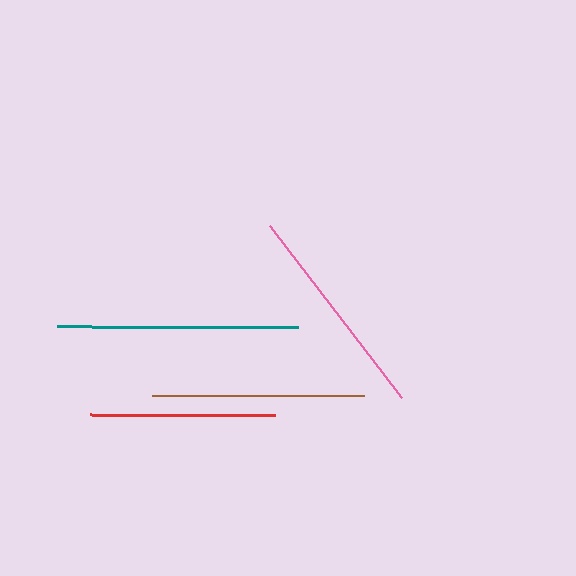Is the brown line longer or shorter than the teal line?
The teal line is longer than the brown line.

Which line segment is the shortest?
The red line is the shortest at approximately 184 pixels.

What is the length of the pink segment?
The pink segment is approximately 216 pixels long.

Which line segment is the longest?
The teal line is the longest at approximately 241 pixels.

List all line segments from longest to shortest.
From longest to shortest: teal, pink, brown, red.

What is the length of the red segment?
The red segment is approximately 184 pixels long.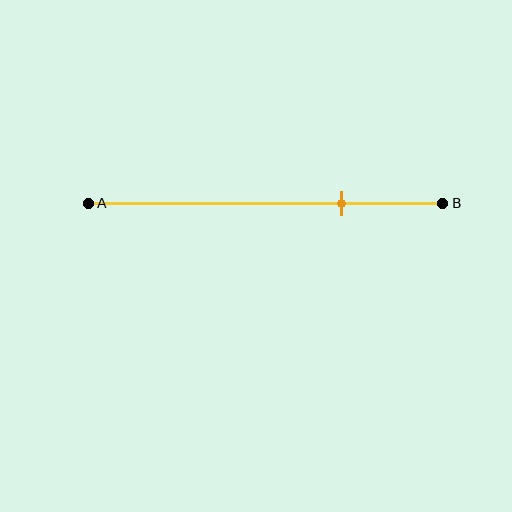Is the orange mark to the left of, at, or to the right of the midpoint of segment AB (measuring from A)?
The orange mark is to the right of the midpoint of segment AB.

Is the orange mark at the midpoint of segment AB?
No, the mark is at about 70% from A, not at the 50% midpoint.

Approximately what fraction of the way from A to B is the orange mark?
The orange mark is approximately 70% of the way from A to B.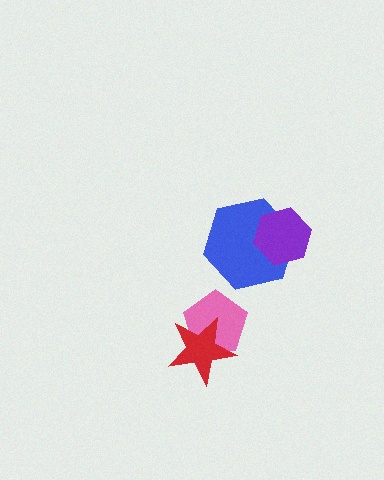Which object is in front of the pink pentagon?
The red star is in front of the pink pentagon.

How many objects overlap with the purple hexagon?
1 object overlaps with the purple hexagon.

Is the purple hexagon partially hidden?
No, no other shape covers it.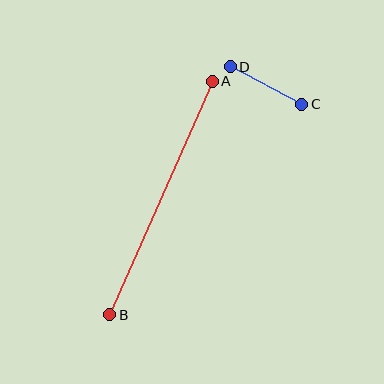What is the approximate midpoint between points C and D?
The midpoint is at approximately (266, 86) pixels.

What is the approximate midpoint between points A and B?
The midpoint is at approximately (161, 198) pixels.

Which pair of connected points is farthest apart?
Points A and B are farthest apart.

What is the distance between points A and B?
The distance is approximately 255 pixels.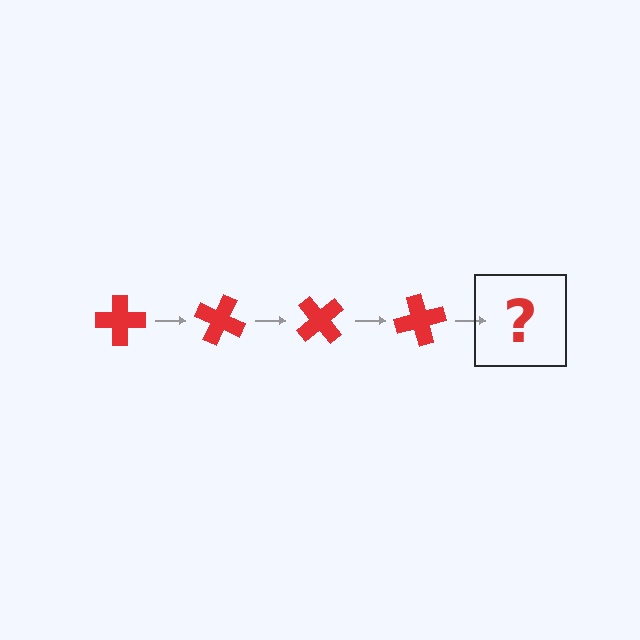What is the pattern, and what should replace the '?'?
The pattern is that the cross rotates 25 degrees each step. The '?' should be a red cross rotated 100 degrees.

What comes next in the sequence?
The next element should be a red cross rotated 100 degrees.